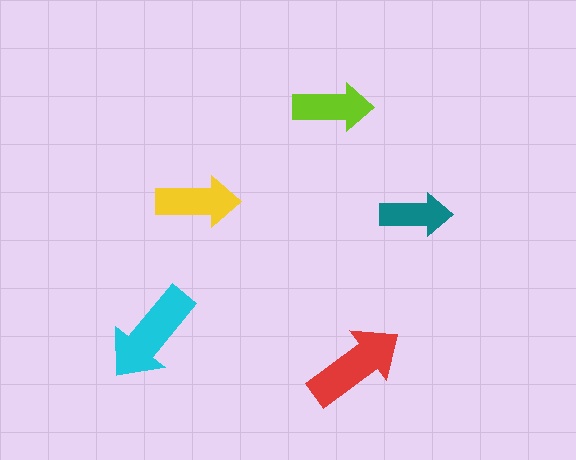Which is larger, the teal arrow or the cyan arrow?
The cyan one.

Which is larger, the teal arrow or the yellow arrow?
The yellow one.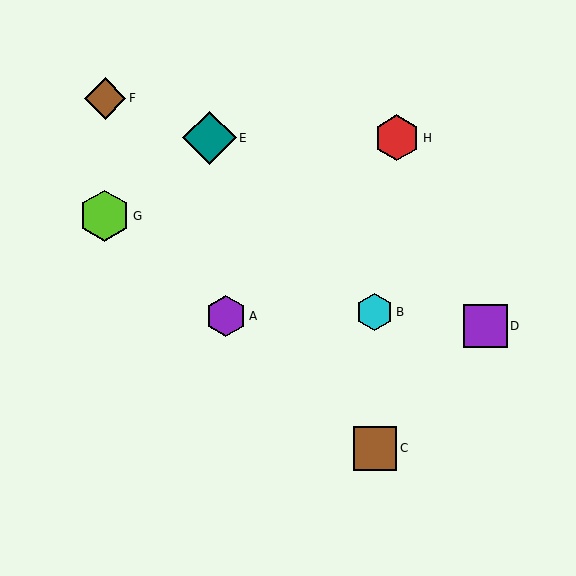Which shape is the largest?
The teal diamond (labeled E) is the largest.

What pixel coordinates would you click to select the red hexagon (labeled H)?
Click at (397, 138) to select the red hexagon H.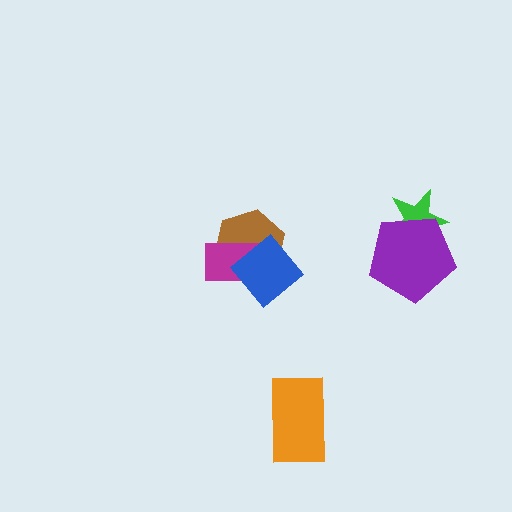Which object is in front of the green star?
The purple pentagon is in front of the green star.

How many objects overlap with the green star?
1 object overlaps with the green star.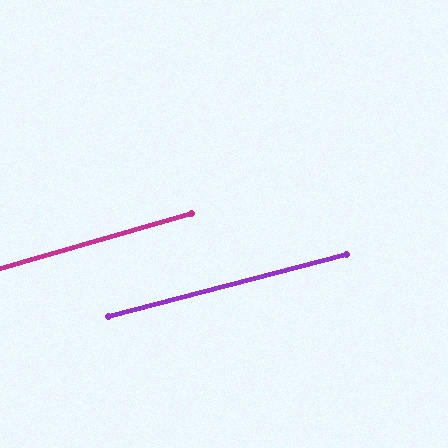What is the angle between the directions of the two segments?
Approximately 1 degree.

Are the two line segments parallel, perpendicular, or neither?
Parallel — their directions differ by only 1.4°.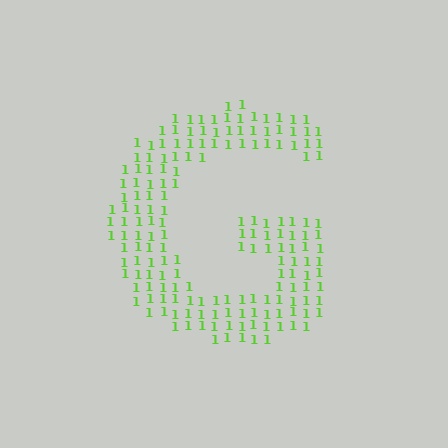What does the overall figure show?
The overall figure shows the letter G.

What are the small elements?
The small elements are digit 1's.